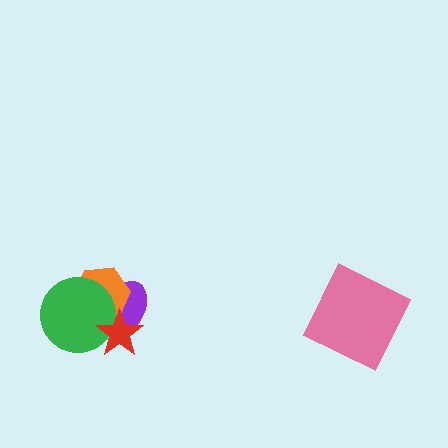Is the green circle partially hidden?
Yes, it is partially covered by another shape.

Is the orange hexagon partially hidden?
Yes, it is partially covered by another shape.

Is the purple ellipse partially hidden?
Yes, it is partially covered by another shape.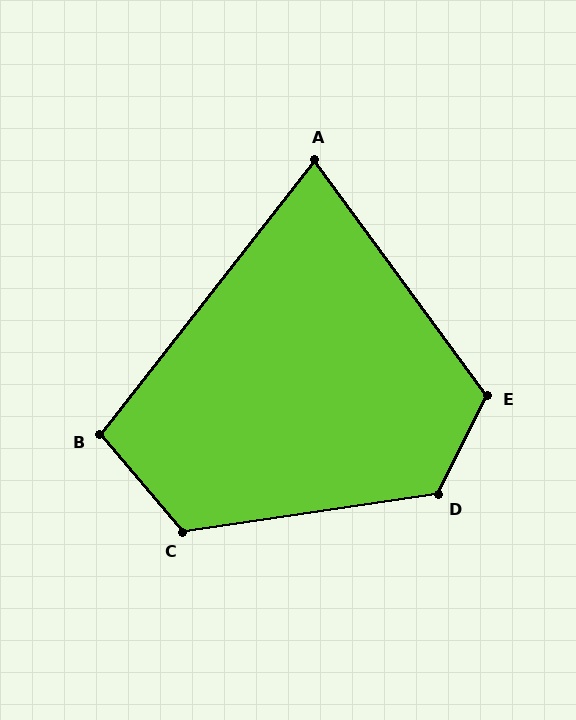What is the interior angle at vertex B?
Approximately 102 degrees (obtuse).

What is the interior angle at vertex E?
Approximately 118 degrees (obtuse).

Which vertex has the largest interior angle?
D, at approximately 124 degrees.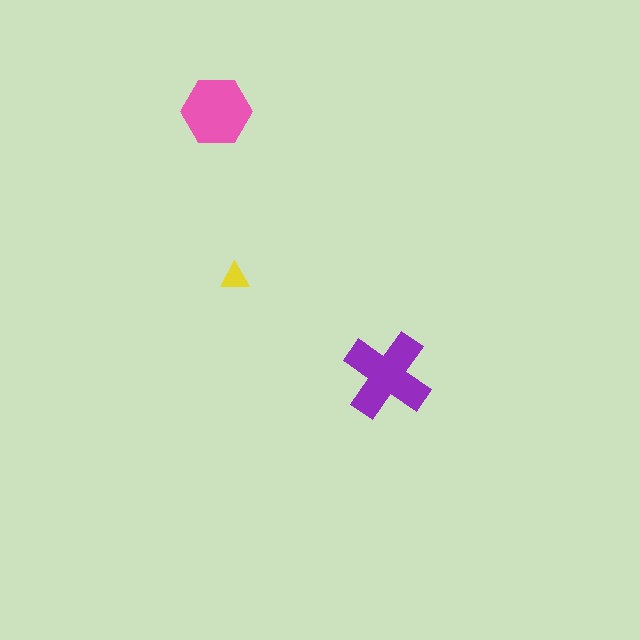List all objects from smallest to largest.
The yellow triangle, the pink hexagon, the purple cross.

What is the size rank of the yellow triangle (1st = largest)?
3rd.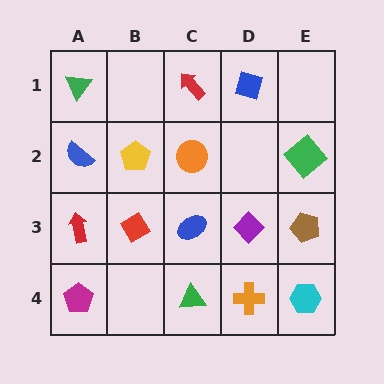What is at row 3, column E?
A brown pentagon.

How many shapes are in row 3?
5 shapes.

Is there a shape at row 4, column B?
No, that cell is empty.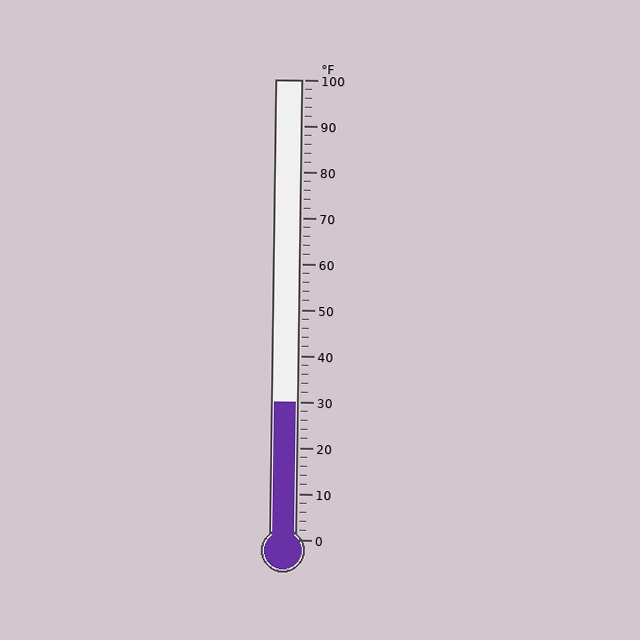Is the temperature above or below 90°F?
The temperature is below 90°F.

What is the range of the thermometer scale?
The thermometer scale ranges from 0°F to 100°F.